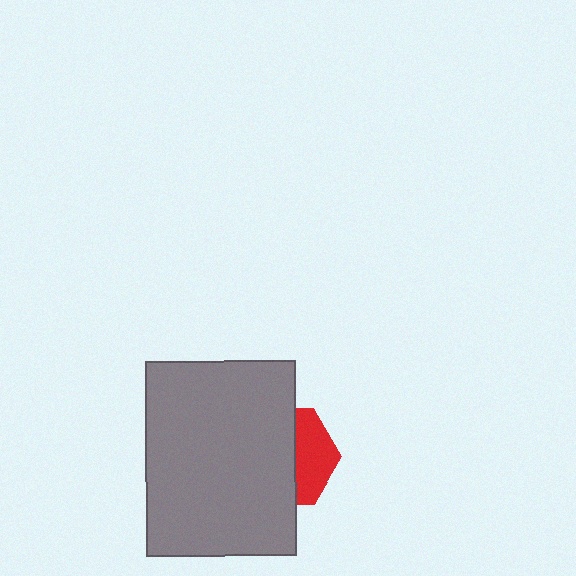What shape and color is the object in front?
The object in front is a gray rectangle.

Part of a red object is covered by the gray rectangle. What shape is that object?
It is a hexagon.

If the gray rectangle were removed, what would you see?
You would see the complete red hexagon.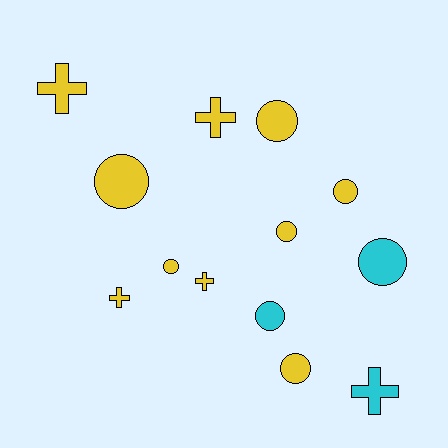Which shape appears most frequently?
Circle, with 8 objects.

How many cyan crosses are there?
There is 1 cyan cross.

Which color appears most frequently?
Yellow, with 10 objects.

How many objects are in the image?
There are 13 objects.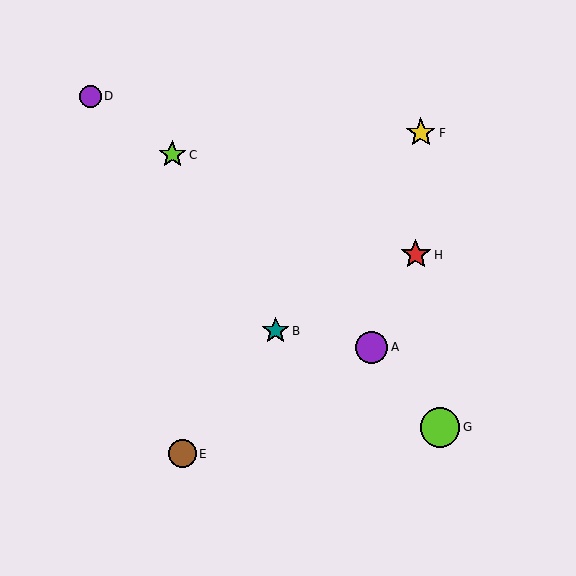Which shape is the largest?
The lime circle (labeled G) is the largest.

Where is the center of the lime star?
The center of the lime star is at (172, 155).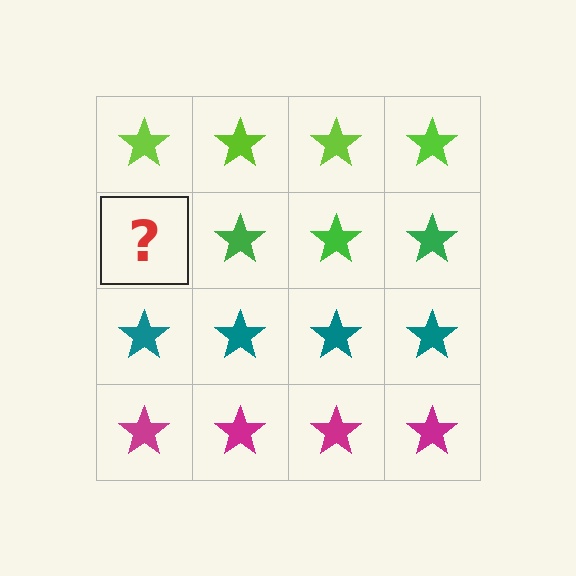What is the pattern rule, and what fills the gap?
The rule is that each row has a consistent color. The gap should be filled with a green star.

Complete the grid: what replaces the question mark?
The question mark should be replaced with a green star.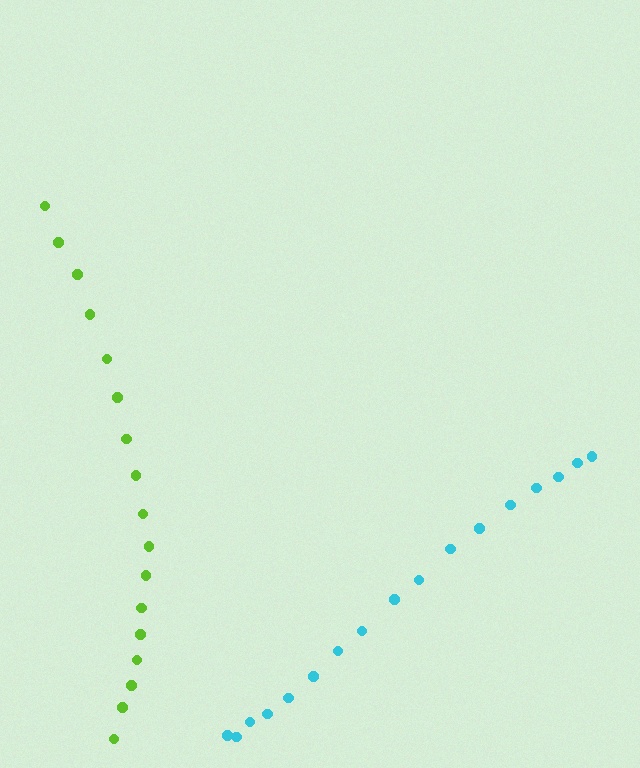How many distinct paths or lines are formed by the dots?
There are 2 distinct paths.